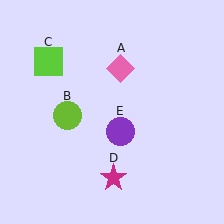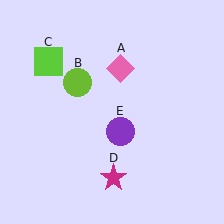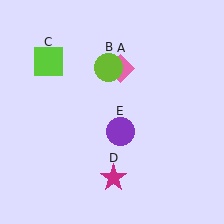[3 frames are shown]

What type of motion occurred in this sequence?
The lime circle (object B) rotated clockwise around the center of the scene.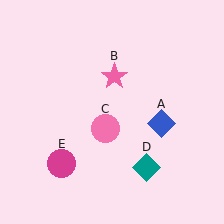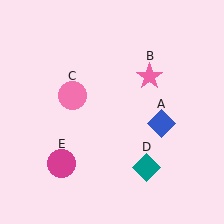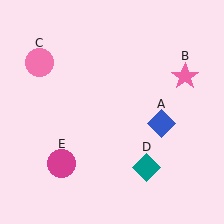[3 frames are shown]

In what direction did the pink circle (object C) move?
The pink circle (object C) moved up and to the left.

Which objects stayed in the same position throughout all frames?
Blue diamond (object A) and teal diamond (object D) and magenta circle (object E) remained stationary.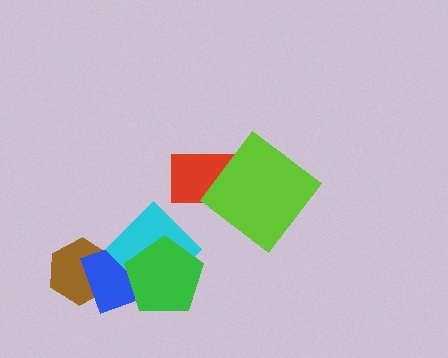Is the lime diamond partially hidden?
No, no other shape covers it.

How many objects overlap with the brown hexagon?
1 object overlaps with the brown hexagon.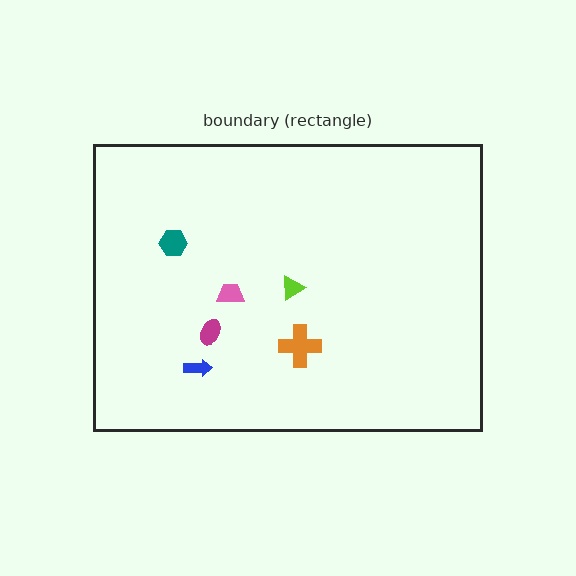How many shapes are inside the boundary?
6 inside, 0 outside.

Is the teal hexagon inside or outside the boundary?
Inside.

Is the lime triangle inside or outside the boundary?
Inside.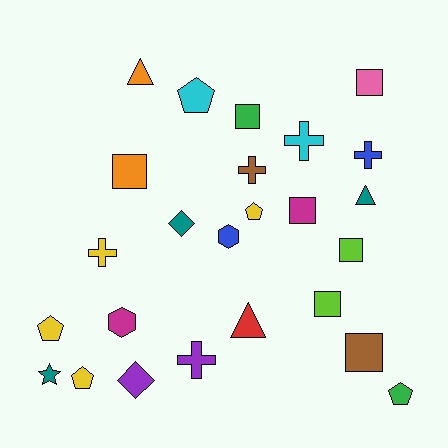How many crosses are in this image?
There are 5 crosses.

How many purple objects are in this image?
There are 2 purple objects.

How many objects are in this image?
There are 25 objects.